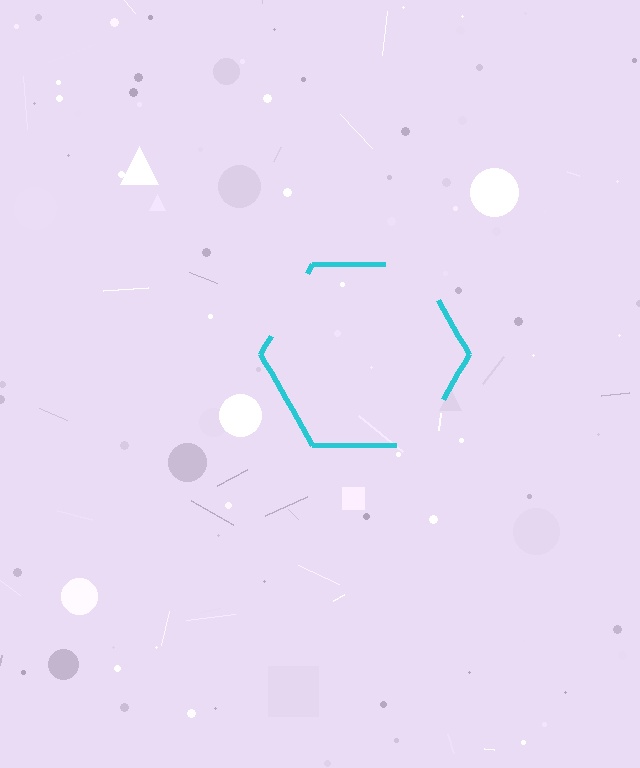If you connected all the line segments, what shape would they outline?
They would outline a hexagon.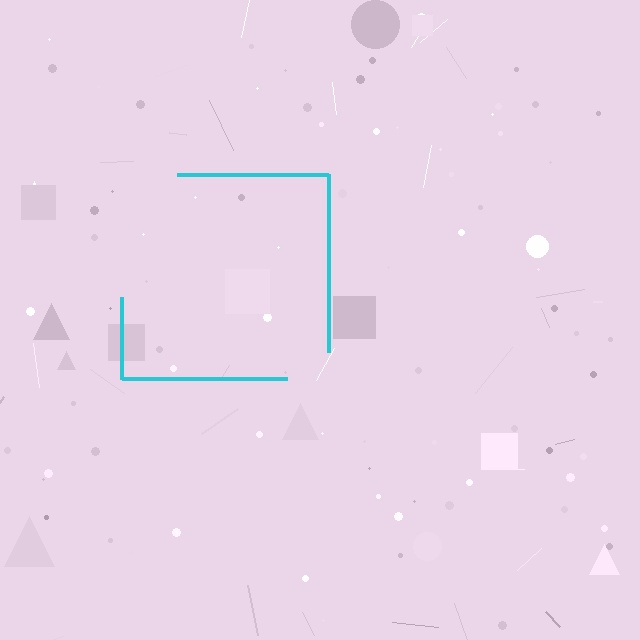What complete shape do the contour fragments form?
The contour fragments form a square.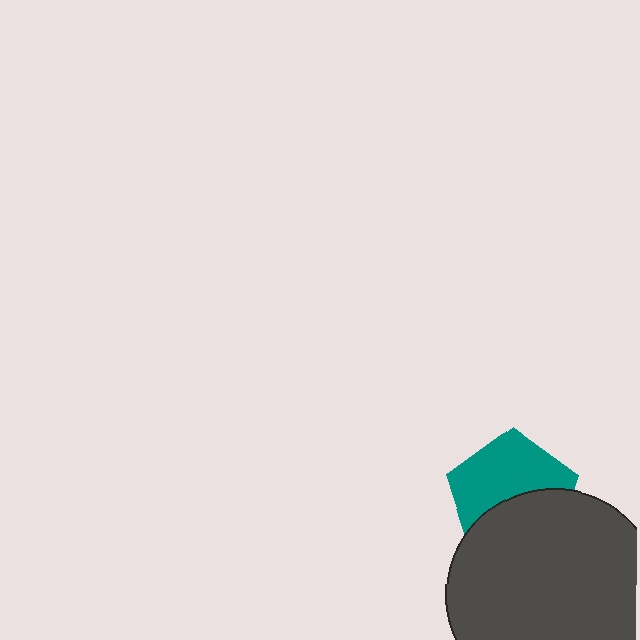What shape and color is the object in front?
The object in front is a dark gray circle.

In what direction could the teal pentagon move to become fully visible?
The teal pentagon could move up. That would shift it out from behind the dark gray circle entirely.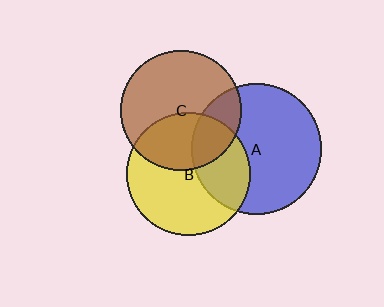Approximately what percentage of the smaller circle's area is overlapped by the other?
Approximately 25%.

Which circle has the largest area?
Circle A (blue).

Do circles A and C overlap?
Yes.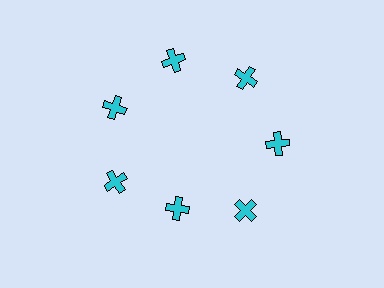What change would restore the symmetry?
The symmetry would be restored by moving it outward, back onto the ring so that all 7 crosses sit at equal angles and equal distance from the center.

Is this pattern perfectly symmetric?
No. The 7 cyan crosses are arranged in a ring, but one element near the 6 o'clock position is pulled inward toward the center, breaking the 7-fold rotational symmetry.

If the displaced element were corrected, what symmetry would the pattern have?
It would have 7-fold rotational symmetry — the pattern would map onto itself every 51 degrees.